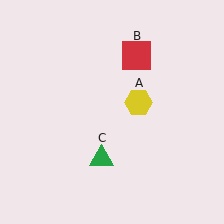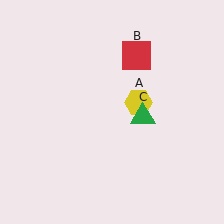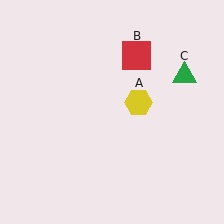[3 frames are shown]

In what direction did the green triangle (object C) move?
The green triangle (object C) moved up and to the right.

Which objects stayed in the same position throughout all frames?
Yellow hexagon (object A) and red square (object B) remained stationary.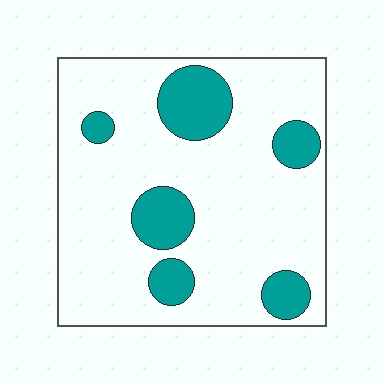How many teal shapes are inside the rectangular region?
6.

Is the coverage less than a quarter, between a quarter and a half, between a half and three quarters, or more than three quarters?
Less than a quarter.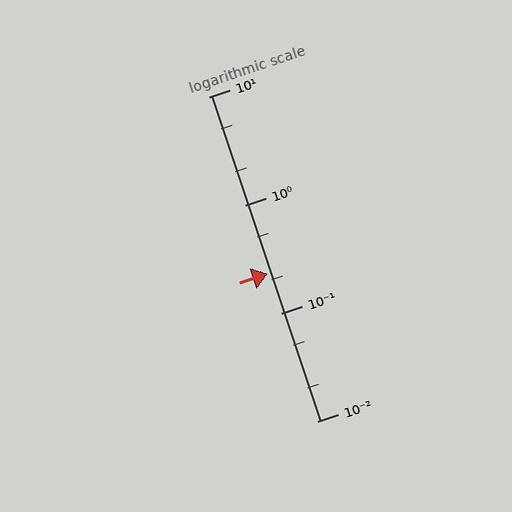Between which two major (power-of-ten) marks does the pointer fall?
The pointer is between 0.1 and 1.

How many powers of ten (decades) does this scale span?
The scale spans 3 decades, from 0.01 to 10.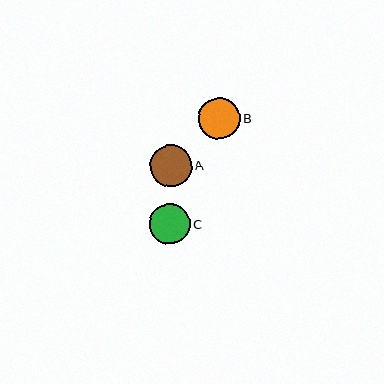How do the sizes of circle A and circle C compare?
Circle A and circle C are approximately the same size.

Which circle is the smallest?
Circle C is the smallest with a size of approximately 40 pixels.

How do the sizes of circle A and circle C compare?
Circle A and circle C are approximately the same size.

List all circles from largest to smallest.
From largest to smallest: A, B, C.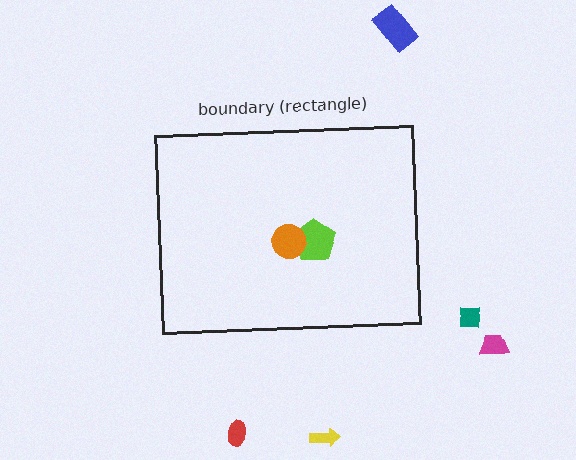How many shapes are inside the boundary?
2 inside, 5 outside.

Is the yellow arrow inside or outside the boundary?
Outside.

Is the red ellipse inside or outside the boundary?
Outside.